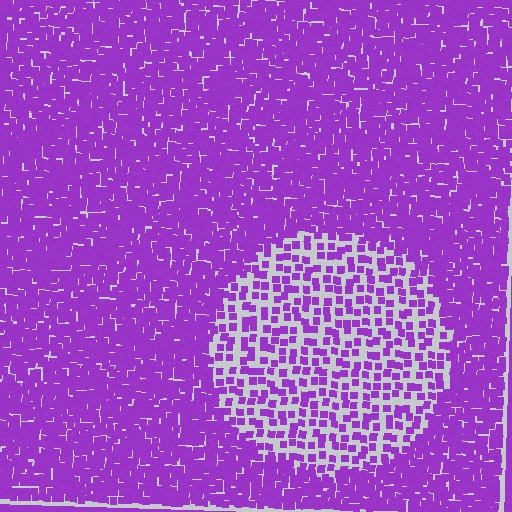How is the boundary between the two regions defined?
The boundary is defined by a change in element density (approximately 2.5x ratio). All elements are the same color, size, and shape.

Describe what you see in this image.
The image contains small purple elements arranged at two different densities. A circle-shaped region is visible where the elements are less densely packed than the surrounding area.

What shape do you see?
I see a circle.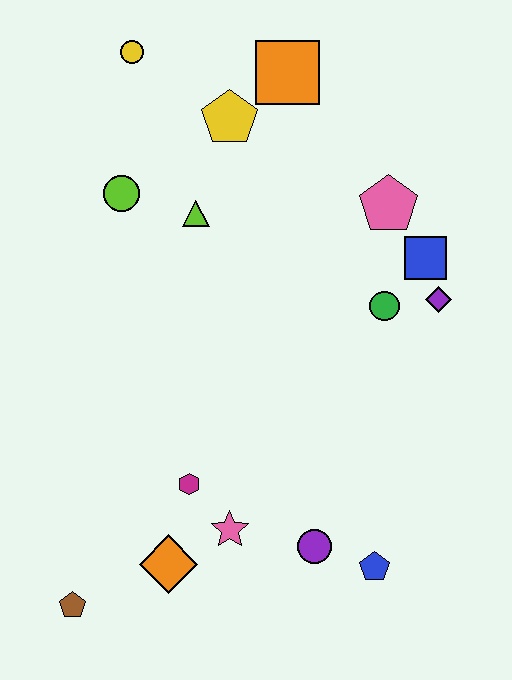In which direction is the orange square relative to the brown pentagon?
The orange square is above the brown pentagon.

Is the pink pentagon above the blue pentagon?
Yes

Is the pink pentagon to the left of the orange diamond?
No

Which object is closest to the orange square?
The yellow pentagon is closest to the orange square.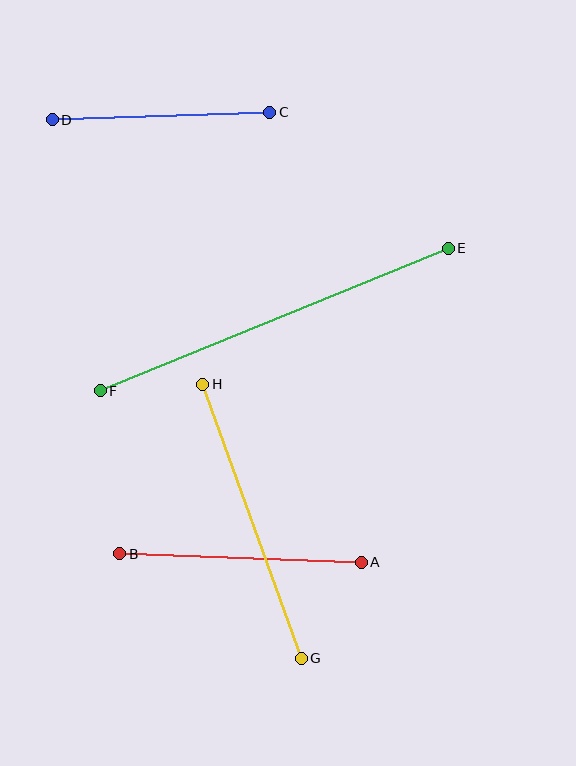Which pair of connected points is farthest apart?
Points E and F are farthest apart.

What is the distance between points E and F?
The distance is approximately 376 pixels.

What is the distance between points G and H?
The distance is approximately 291 pixels.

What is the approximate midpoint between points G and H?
The midpoint is at approximately (252, 521) pixels.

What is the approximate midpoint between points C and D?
The midpoint is at approximately (161, 116) pixels.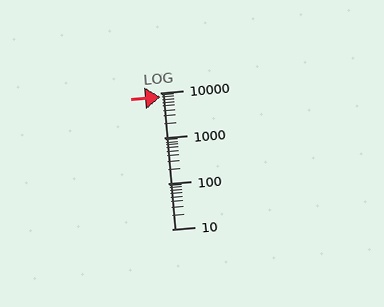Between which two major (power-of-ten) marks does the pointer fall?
The pointer is between 1000 and 10000.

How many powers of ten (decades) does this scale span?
The scale spans 3 decades, from 10 to 10000.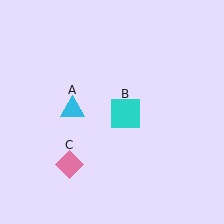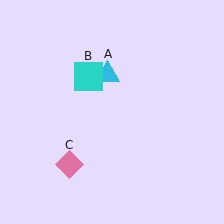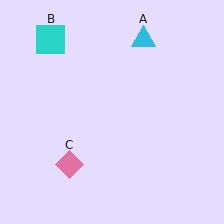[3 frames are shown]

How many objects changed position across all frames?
2 objects changed position: cyan triangle (object A), cyan square (object B).